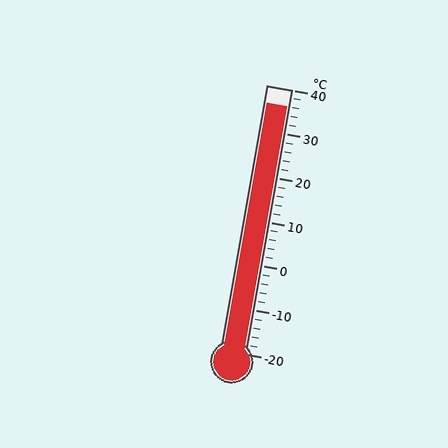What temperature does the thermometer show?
The thermometer shows approximately 36°C.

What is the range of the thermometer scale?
The thermometer scale ranges from -20°C to 40°C.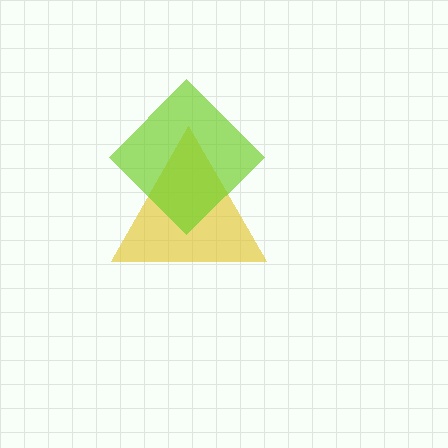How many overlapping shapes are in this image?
There are 2 overlapping shapes in the image.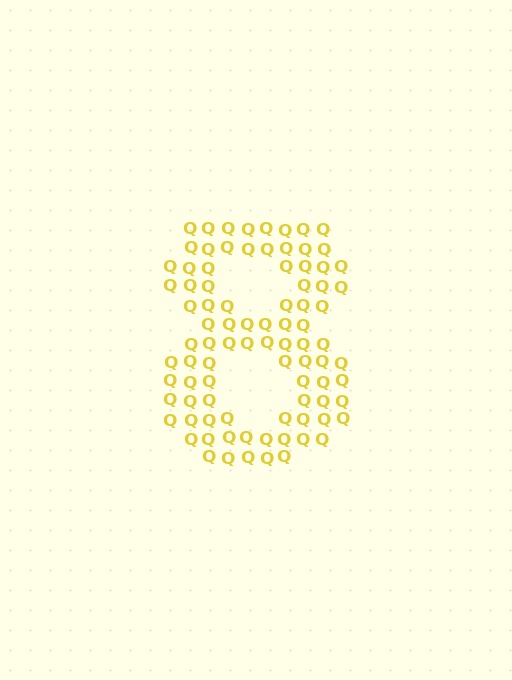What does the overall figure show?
The overall figure shows the digit 8.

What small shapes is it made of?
It is made of small letter Q's.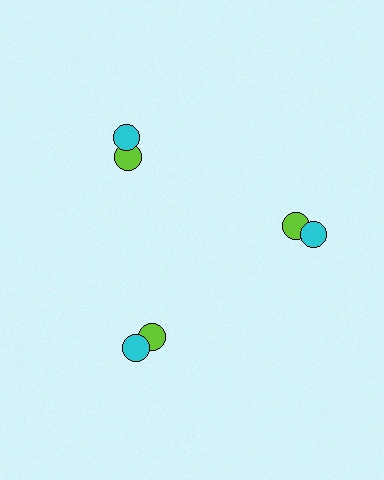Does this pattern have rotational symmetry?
Yes, this pattern has 3-fold rotational symmetry. It looks the same after rotating 120 degrees around the center.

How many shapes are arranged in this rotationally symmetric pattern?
There are 6 shapes, arranged in 3 groups of 2.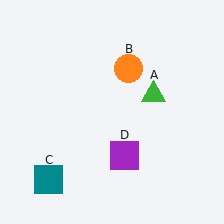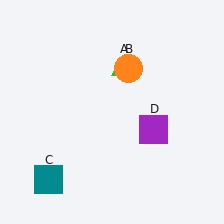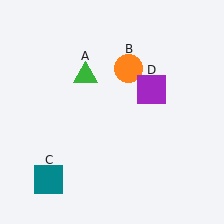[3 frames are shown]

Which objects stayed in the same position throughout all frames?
Orange circle (object B) and teal square (object C) remained stationary.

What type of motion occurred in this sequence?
The green triangle (object A), purple square (object D) rotated counterclockwise around the center of the scene.